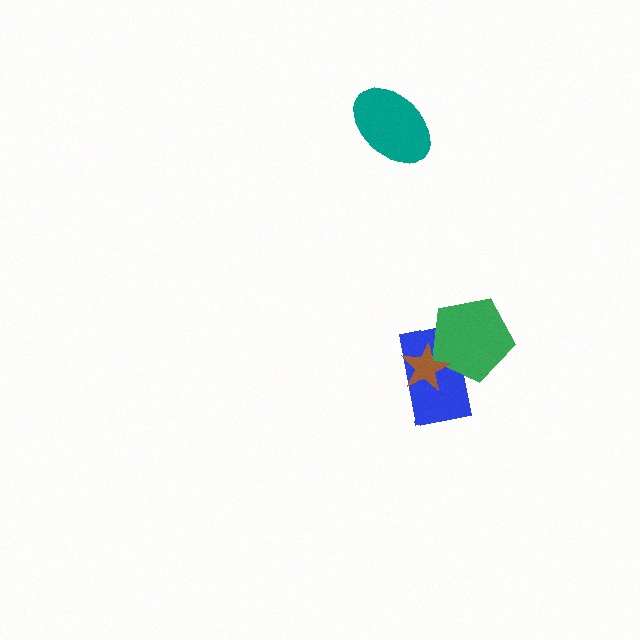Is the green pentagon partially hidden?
Yes, it is partially covered by another shape.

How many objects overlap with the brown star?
2 objects overlap with the brown star.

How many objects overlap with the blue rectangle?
2 objects overlap with the blue rectangle.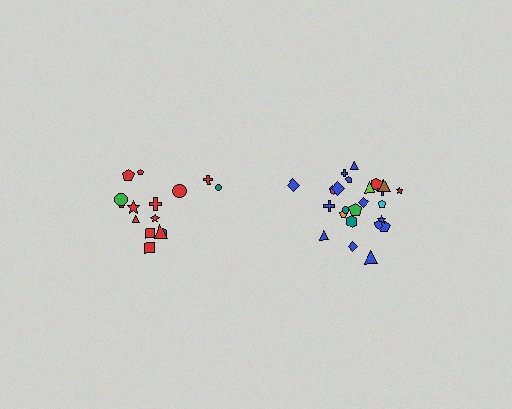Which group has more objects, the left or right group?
The right group.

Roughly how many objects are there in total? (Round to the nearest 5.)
Roughly 40 objects in total.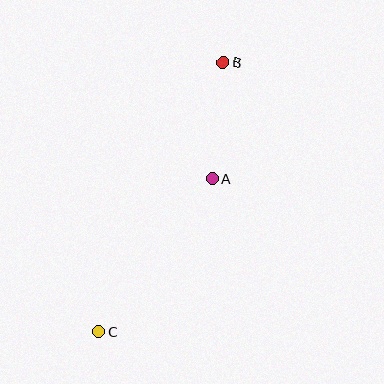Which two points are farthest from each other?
Points B and C are farthest from each other.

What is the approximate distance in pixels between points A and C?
The distance between A and C is approximately 190 pixels.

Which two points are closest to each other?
Points A and B are closest to each other.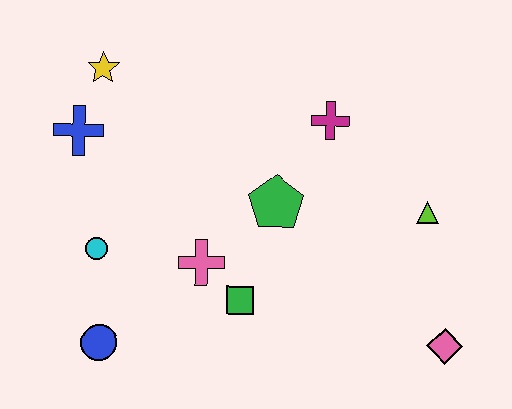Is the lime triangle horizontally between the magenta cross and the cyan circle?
No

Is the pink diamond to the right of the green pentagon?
Yes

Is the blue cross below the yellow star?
Yes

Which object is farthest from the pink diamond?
The yellow star is farthest from the pink diamond.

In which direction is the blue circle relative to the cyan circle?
The blue circle is below the cyan circle.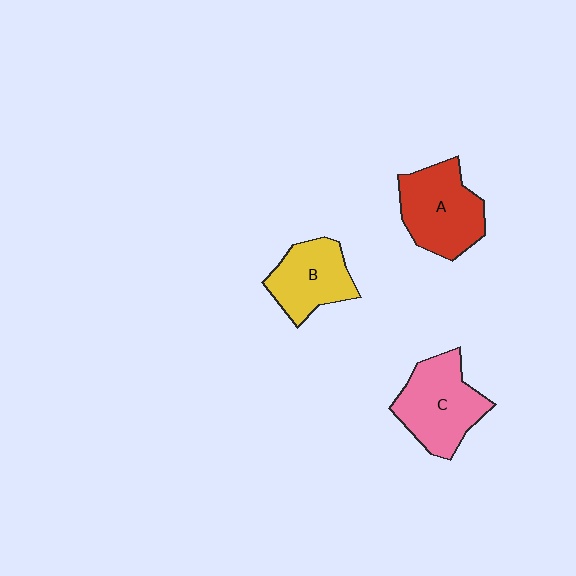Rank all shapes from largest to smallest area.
From largest to smallest: C (pink), A (red), B (yellow).